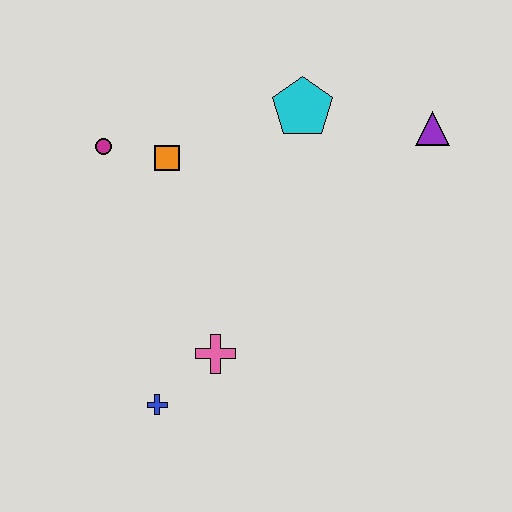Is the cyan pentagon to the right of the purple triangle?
No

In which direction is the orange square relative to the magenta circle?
The orange square is to the right of the magenta circle.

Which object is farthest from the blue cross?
The purple triangle is farthest from the blue cross.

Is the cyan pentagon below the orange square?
No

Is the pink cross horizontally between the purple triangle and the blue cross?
Yes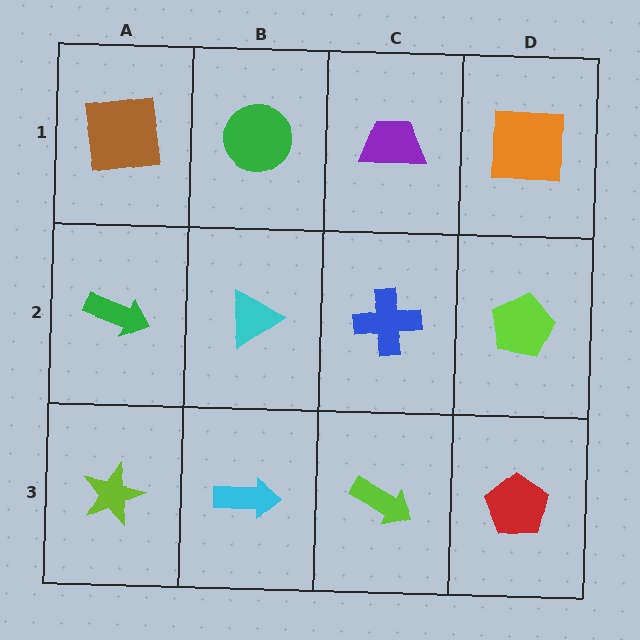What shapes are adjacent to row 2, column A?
A brown square (row 1, column A), a lime star (row 3, column A), a cyan triangle (row 2, column B).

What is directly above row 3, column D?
A lime pentagon.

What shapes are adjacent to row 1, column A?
A green arrow (row 2, column A), a green circle (row 1, column B).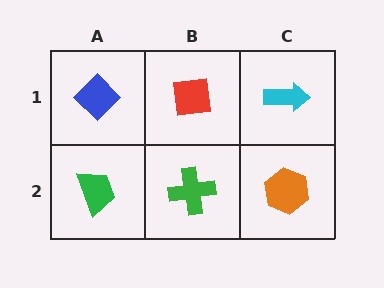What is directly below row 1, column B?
A green cross.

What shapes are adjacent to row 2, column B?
A red square (row 1, column B), a green trapezoid (row 2, column A), an orange hexagon (row 2, column C).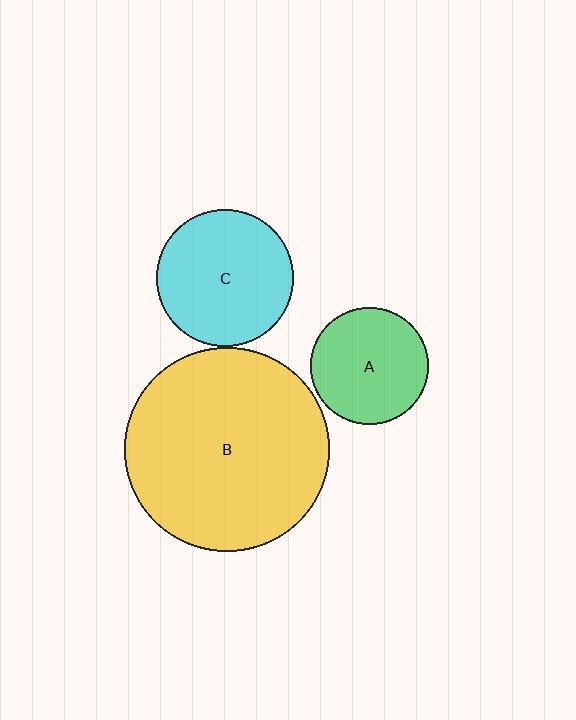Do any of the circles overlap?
No, none of the circles overlap.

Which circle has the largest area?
Circle B (yellow).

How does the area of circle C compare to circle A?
Approximately 1.4 times.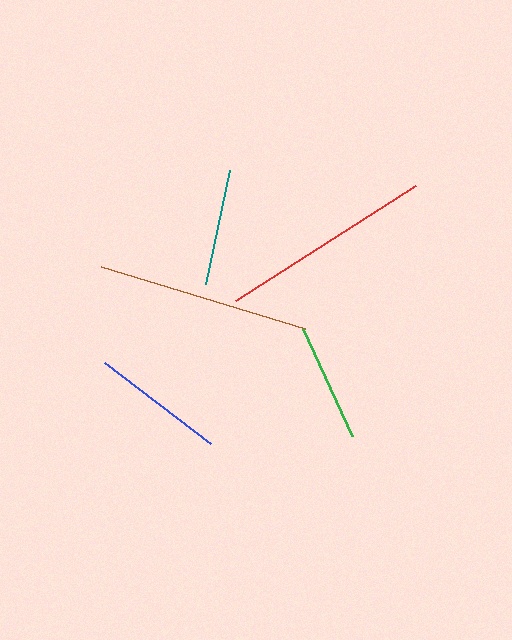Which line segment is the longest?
The red line is the longest at approximately 214 pixels.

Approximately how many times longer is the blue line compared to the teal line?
The blue line is approximately 1.1 times the length of the teal line.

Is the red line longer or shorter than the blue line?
The red line is longer than the blue line.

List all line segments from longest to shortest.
From longest to shortest: red, brown, blue, green, teal.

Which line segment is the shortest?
The teal line is the shortest at approximately 117 pixels.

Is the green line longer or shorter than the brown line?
The brown line is longer than the green line.